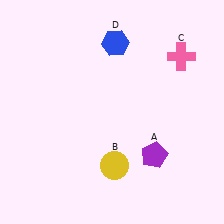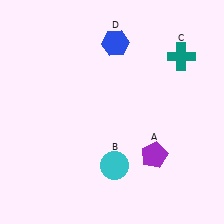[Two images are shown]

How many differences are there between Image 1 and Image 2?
There are 2 differences between the two images.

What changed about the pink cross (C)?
In Image 1, C is pink. In Image 2, it changed to teal.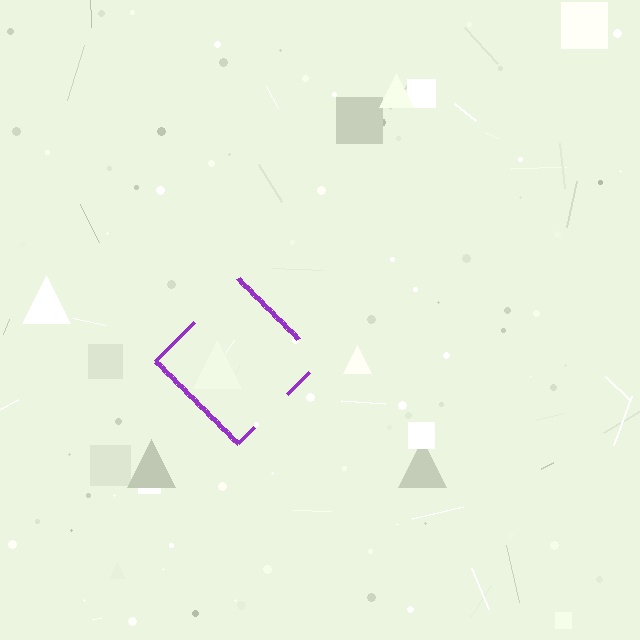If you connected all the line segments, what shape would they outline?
They would outline a diamond.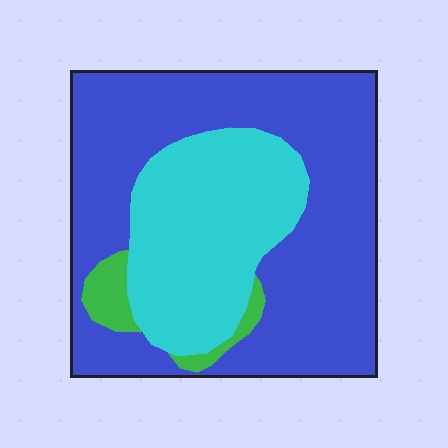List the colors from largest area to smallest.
From largest to smallest: blue, cyan, green.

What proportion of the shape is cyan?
Cyan takes up about one third (1/3) of the shape.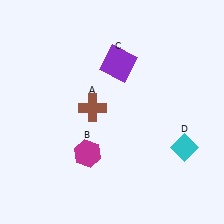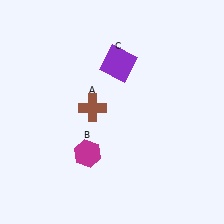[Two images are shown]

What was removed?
The cyan diamond (D) was removed in Image 2.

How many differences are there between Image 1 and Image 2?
There is 1 difference between the two images.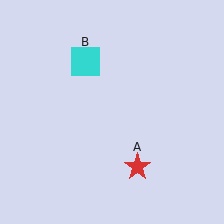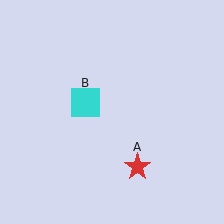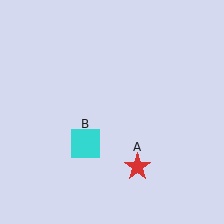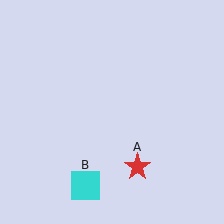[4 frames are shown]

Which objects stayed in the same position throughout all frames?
Red star (object A) remained stationary.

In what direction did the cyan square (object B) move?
The cyan square (object B) moved down.